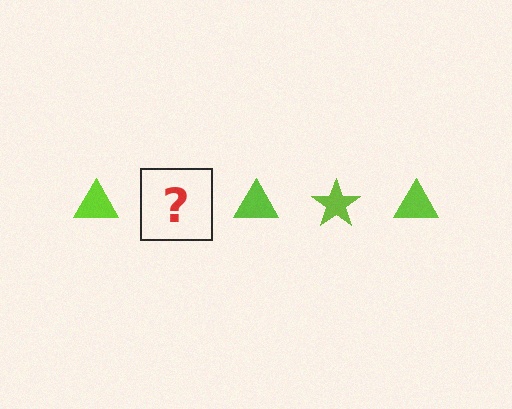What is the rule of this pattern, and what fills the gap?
The rule is that the pattern cycles through triangle, star shapes in lime. The gap should be filled with a lime star.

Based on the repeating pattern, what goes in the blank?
The blank should be a lime star.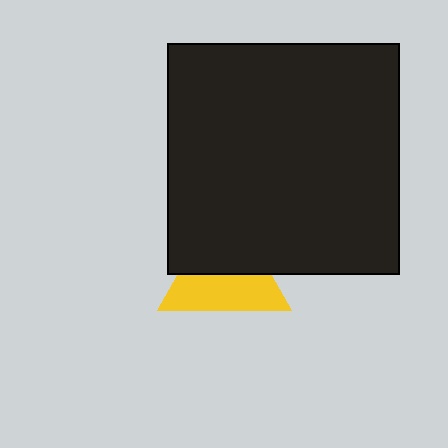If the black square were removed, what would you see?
You would see the complete yellow triangle.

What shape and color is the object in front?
The object in front is a black square.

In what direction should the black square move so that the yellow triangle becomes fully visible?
The black square should move up. That is the shortest direction to clear the overlap and leave the yellow triangle fully visible.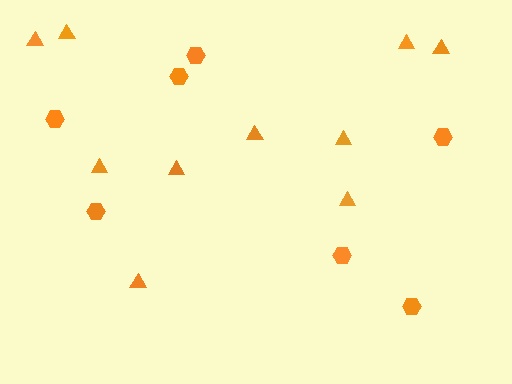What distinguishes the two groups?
There are 2 groups: one group of triangles (10) and one group of hexagons (7).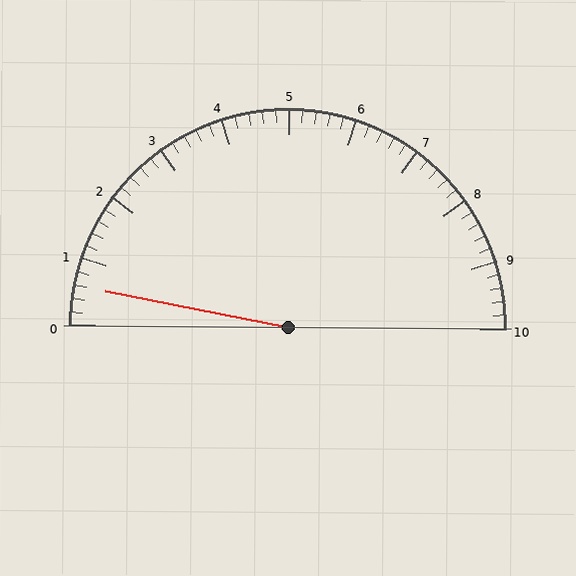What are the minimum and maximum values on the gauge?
The gauge ranges from 0 to 10.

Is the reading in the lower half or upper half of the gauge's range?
The reading is in the lower half of the range (0 to 10).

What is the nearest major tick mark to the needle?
The nearest major tick mark is 1.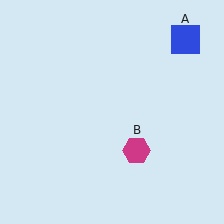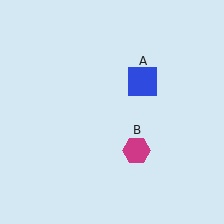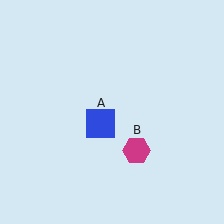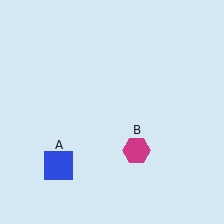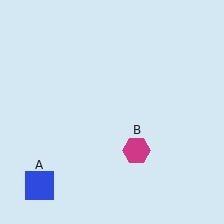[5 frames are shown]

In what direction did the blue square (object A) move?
The blue square (object A) moved down and to the left.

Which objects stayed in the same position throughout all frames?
Magenta hexagon (object B) remained stationary.